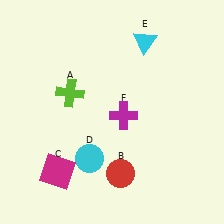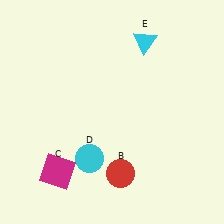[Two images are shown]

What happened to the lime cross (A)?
The lime cross (A) was removed in Image 2. It was in the top-left area of Image 1.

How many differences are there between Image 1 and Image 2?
There are 2 differences between the two images.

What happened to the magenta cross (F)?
The magenta cross (F) was removed in Image 2. It was in the bottom-right area of Image 1.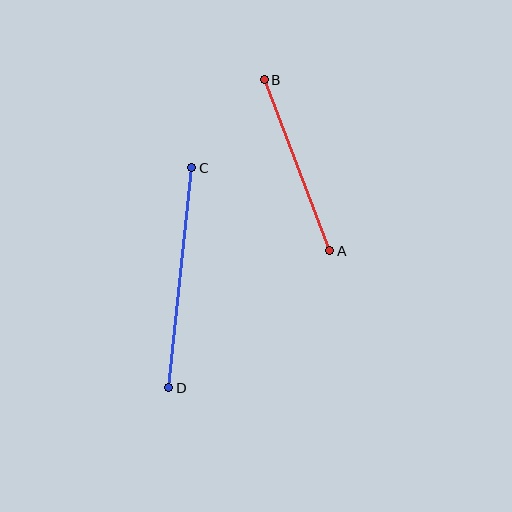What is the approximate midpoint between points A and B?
The midpoint is at approximately (297, 165) pixels.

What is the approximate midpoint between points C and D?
The midpoint is at approximately (180, 278) pixels.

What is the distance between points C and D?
The distance is approximately 221 pixels.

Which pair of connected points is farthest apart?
Points C and D are farthest apart.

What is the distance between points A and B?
The distance is approximately 183 pixels.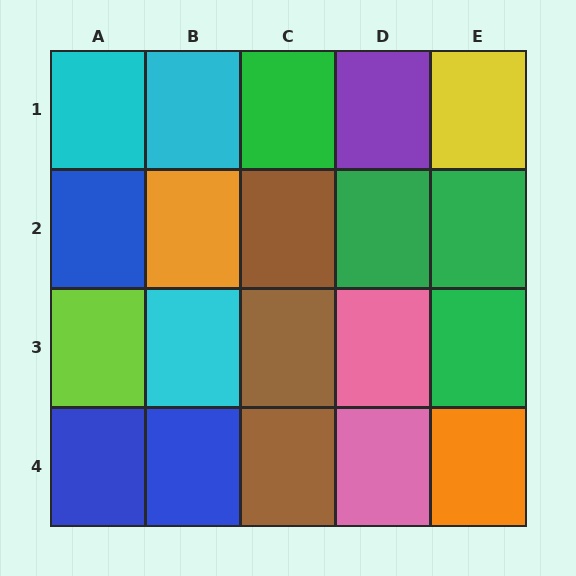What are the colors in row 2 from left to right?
Blue, orange, brown, green, green.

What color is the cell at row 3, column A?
Lime.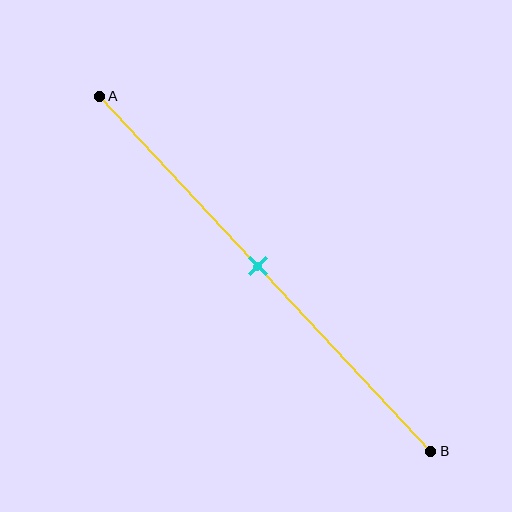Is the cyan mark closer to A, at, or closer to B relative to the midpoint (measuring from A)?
The cyan mark is approximately at the midpoint of segment AB.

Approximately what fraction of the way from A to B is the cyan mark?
The cyan mark is approximately 50% of the way from A to B.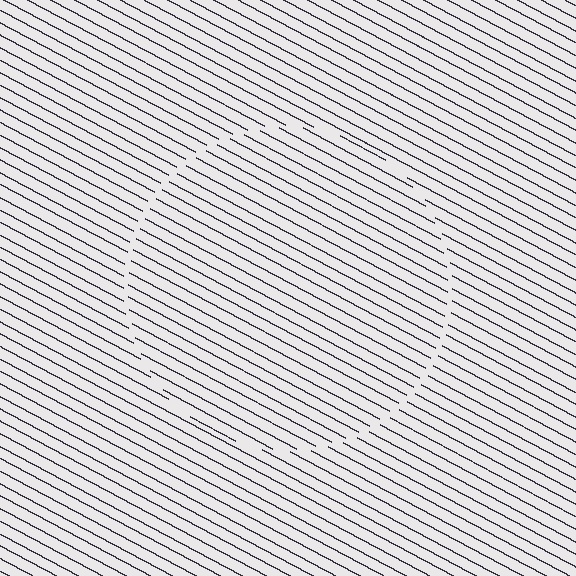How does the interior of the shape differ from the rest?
The interior of the shape contains the same grating, shifted by half a period — the contour is defined by the phase discontinuity where line-ends from the inner and outer gratings abut.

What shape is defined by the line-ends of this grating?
An illusory circle. The interior of the shape contains the same grating, shifted by half a period — the contour is defined by the phase discontinuity where line-ends from the inner and outer gratings abut.